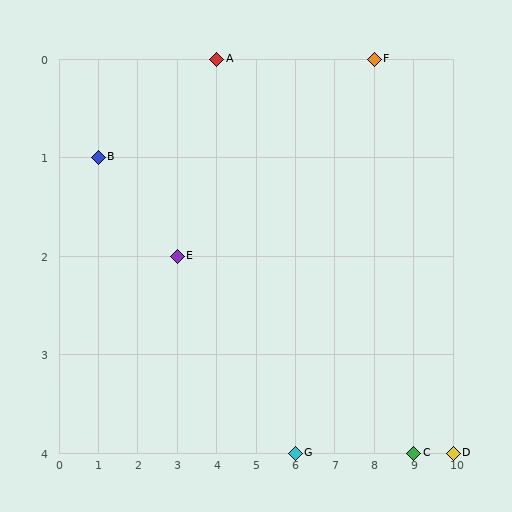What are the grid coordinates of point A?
Point A is at grid coordinates (4, 0).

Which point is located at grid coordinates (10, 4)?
Point D is at (10, 4).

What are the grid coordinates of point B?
Point B is at grid coordinates (1, 1).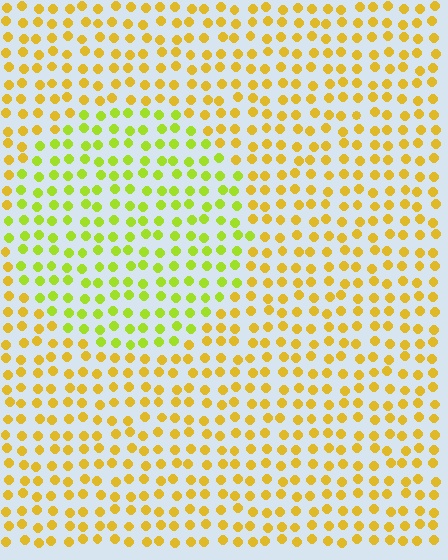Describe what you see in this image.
The image is filled with small yellow elements in a uniform arrangement. A circle-shaped region is visible where the elements are tinted to a slightly different hue, forming a subtle color boundary.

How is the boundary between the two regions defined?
The boundary is defined purely by a slight shift in hue (about 33 degrees). Spacing, size, and orientation are identical on both sides.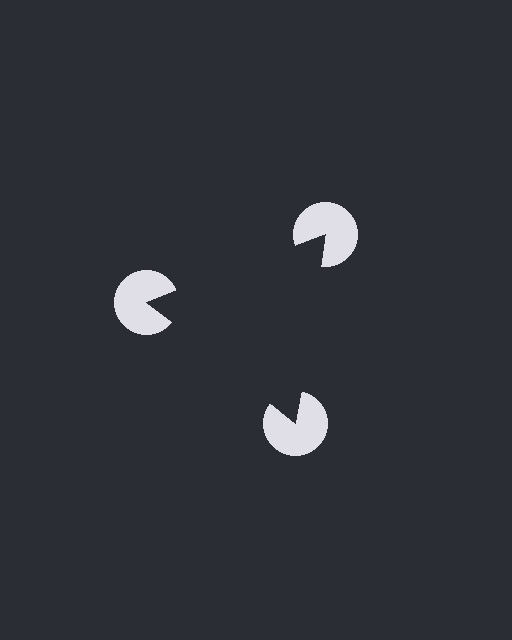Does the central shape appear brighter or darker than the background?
It typically appears slightly darker than the background, even though no actual brightness change is drawn.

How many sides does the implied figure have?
3 sides.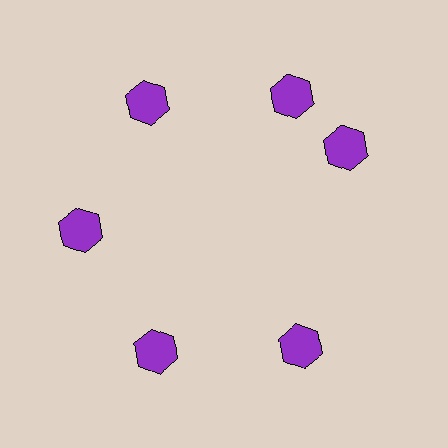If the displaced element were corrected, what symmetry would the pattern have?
It would have 6-fold rotational symmetry — the pattern would map onto itself every 60 degrees.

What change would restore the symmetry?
The symmetry would be restored by rotating it back into even spacing with its neighbors so that all 6 hexagons sit at equal angles and equal distance from the center.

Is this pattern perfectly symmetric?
No. The 6 purple hexagons are arranged in a ring, but one element near the 3 o'clock position is rotated out of alignment along the ring, breaking the 6-fold rotational symmetry.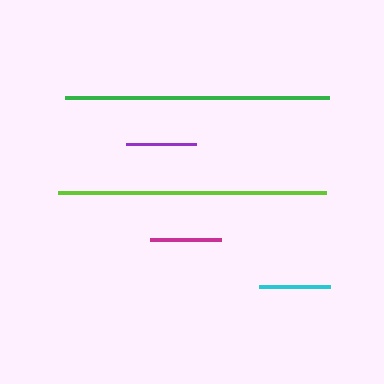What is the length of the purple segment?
The purple segment is approximately 70 pixels long.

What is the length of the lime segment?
The lime segment is approximately 268 pixels long.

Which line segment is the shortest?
The purple line is the shortest at approximately 70 pixels.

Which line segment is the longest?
The lime line is the longest at approximately 268 pixels.